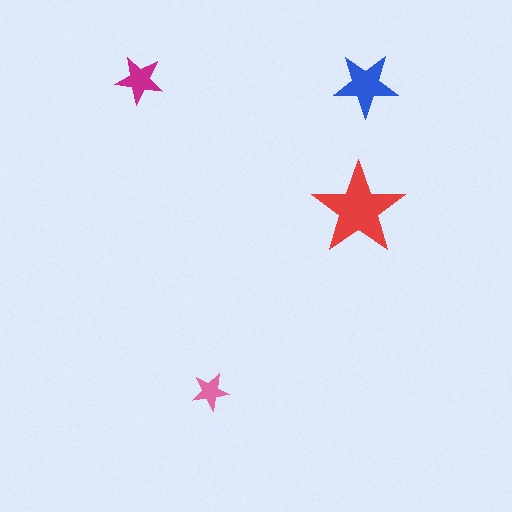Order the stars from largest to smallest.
the red one, the blue one, the magenta one, the pink one.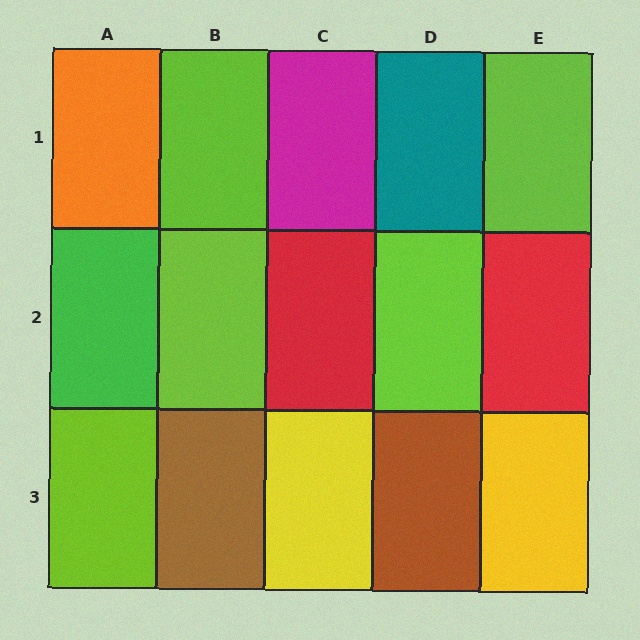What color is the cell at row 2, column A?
Green.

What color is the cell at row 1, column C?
Magenta.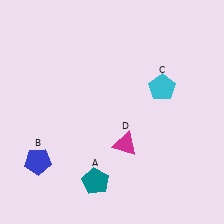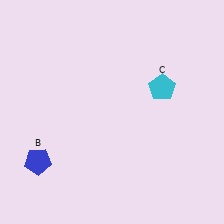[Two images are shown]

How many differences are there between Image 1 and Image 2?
There are 2 differences between the two images.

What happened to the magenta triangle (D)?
The magenta triangle (D) was removed in Image 2. It was in the bottom-right area of Image 1.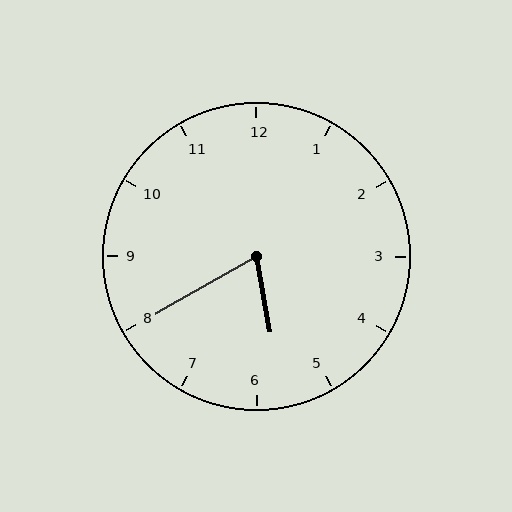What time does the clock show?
5:40.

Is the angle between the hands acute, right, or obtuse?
It is acute.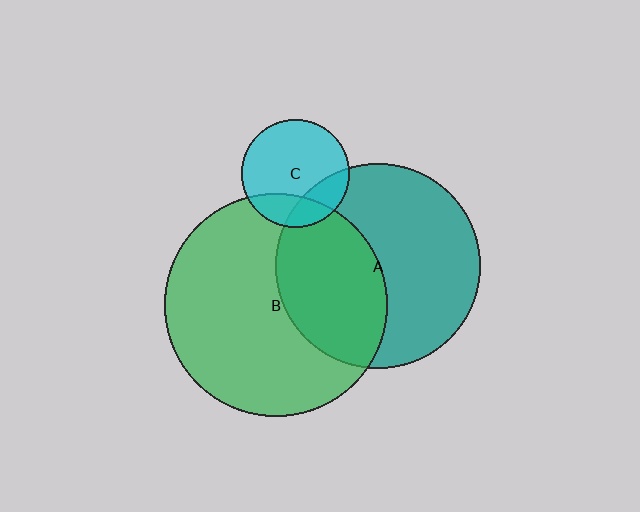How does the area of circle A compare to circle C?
Approximately 3.6 times.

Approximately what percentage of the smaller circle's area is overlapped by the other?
Approximately 20%.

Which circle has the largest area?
Circle B (green).